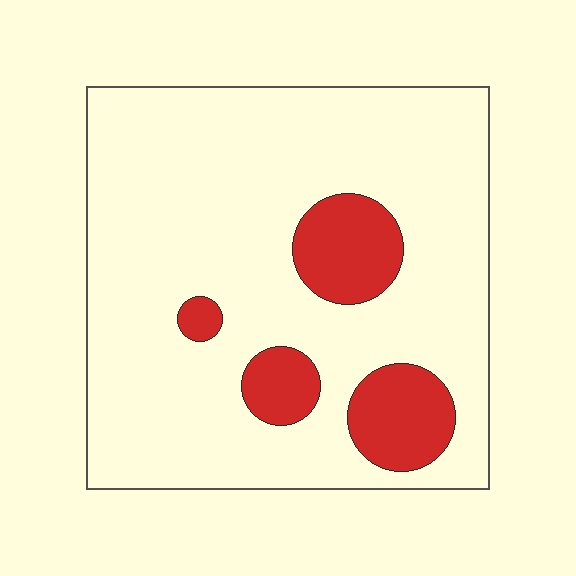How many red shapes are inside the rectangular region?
4.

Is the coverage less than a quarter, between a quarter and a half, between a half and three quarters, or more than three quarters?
Less than a quarter.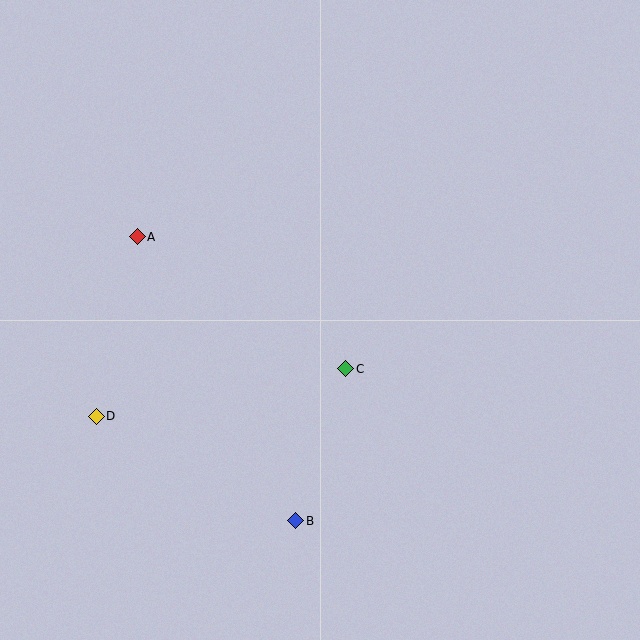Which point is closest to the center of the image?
Point C at (346, 369) is closest to the center.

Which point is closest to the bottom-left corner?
Point D is closest to the bottom-left corner.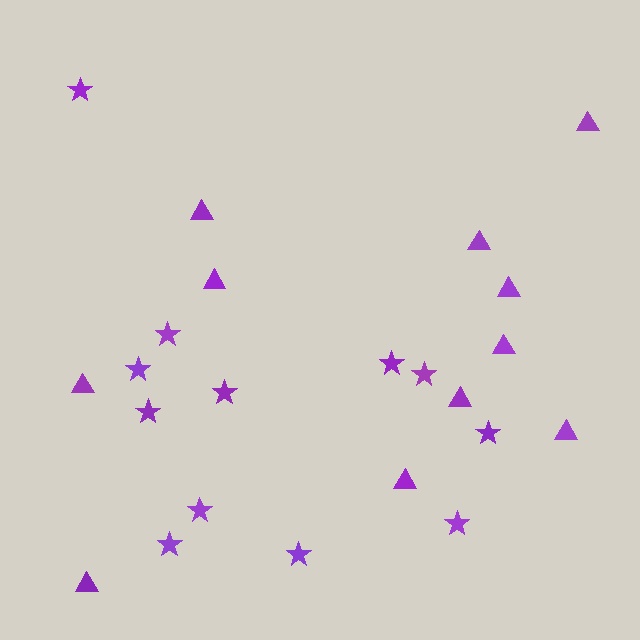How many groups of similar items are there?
There are 2 groups: one group of stars (12) and one group of triangles (11).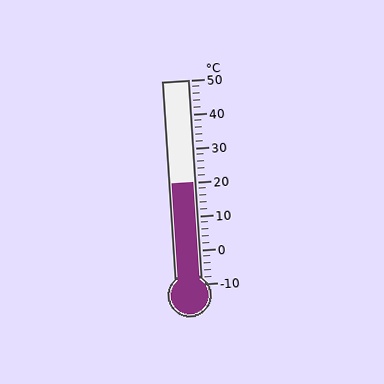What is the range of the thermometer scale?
The thermometer scale ranges from -10°C to 50°C.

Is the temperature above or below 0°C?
The temperature is above 0°C.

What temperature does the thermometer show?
The thermometer shows approximately 20°C.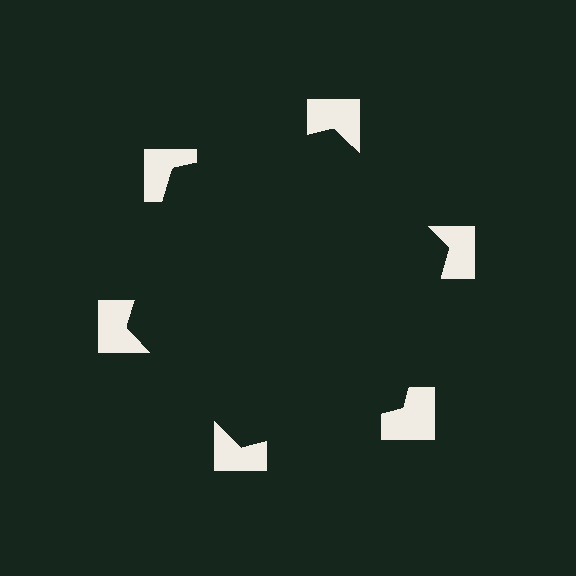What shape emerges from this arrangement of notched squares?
An illusory hexagon — its edges are inferred from the aligned wedge cuts in the notched squares, not physically drawn.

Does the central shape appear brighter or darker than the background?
It typically appears slightly darker than the background, even though no actual brightness change is drawn.